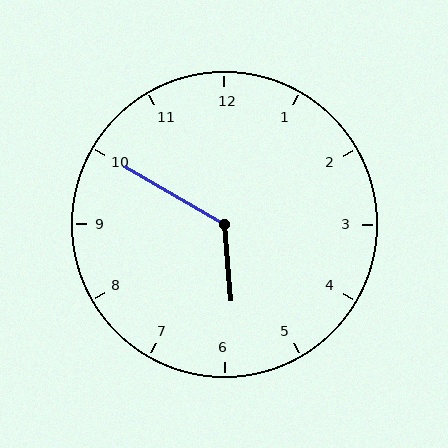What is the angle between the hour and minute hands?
Approximately 125 degrees.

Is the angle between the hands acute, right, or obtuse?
It is obtuse.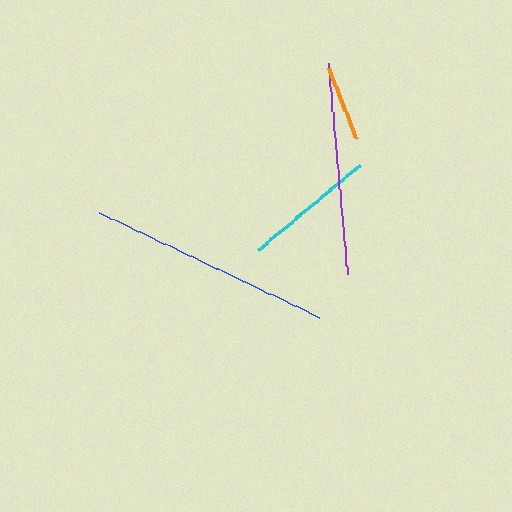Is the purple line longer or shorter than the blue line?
The blue line is longer than the purple line.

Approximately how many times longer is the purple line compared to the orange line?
The purple line is approximately 2.8 times the length of the orange line.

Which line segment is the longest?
The blue line is the longest at approximately 243 pixels.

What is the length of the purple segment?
The purple segment is approximately 212 pixels long.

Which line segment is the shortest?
The orange line is the shortest at approximately 77 pixels.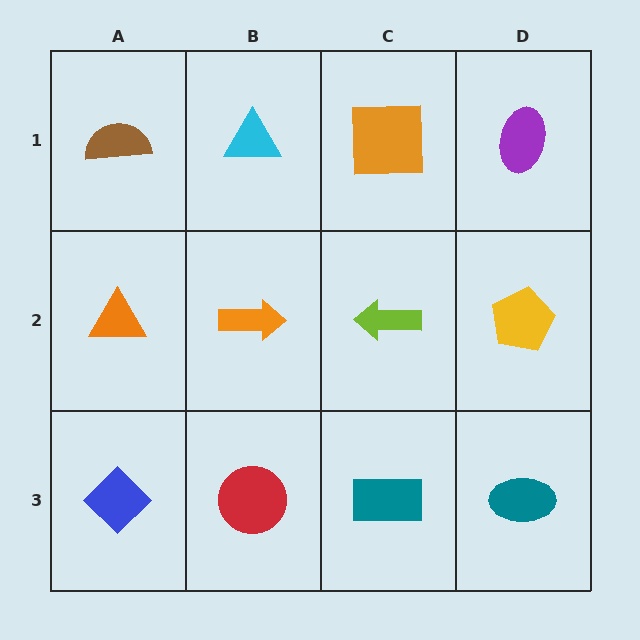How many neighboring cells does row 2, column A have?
3.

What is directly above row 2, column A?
A brown semicircle.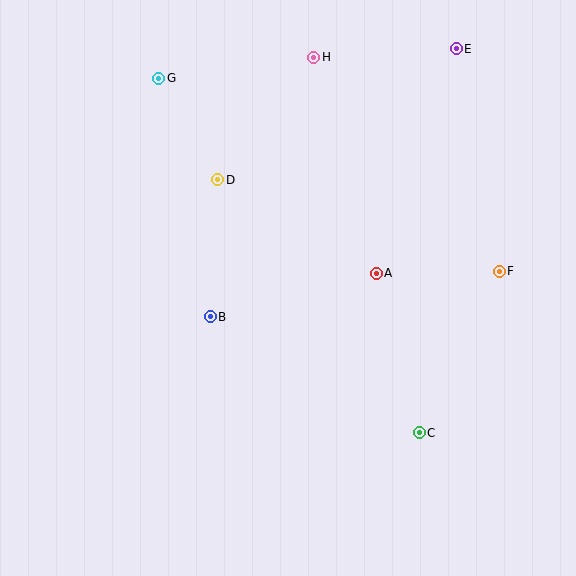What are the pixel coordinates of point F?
Point F is at (499, 271).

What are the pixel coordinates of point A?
Point A is at (376, 273).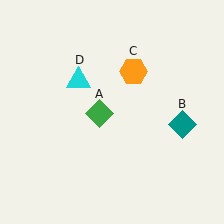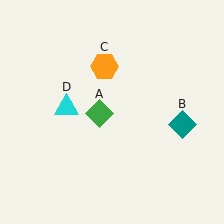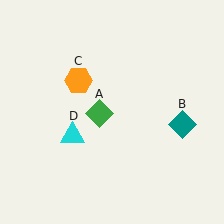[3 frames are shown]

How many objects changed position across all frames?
2 objects changed position: orange hexagon (object C), cyan triangle (object D).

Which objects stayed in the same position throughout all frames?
Green diamond (object A) and teal diamond (object B) remained stationary.